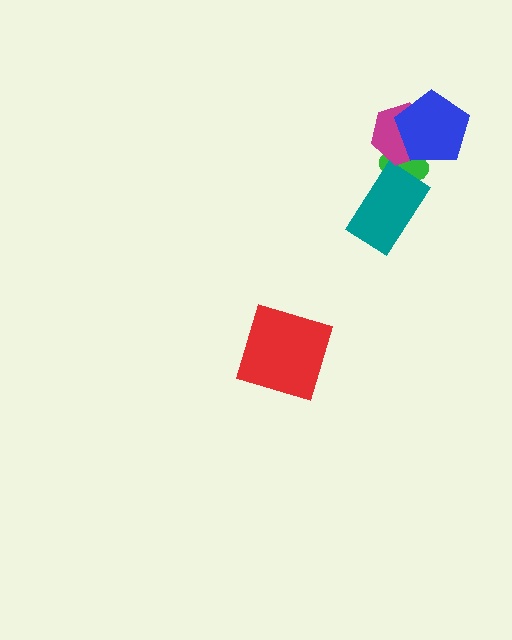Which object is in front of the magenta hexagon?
The blue pentagon is in front of the magenta hexagon.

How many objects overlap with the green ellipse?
3 objects overlap with the green ellipse.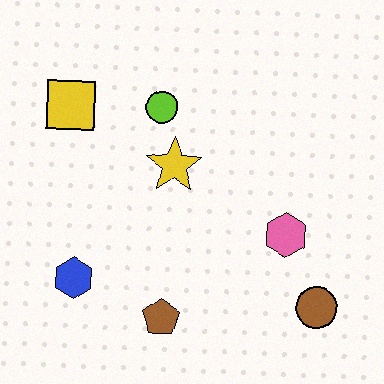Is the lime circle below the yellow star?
No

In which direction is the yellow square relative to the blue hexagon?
The yellow square is above the blue hexagon.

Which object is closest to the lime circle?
The yellow star is closest to the lime circle.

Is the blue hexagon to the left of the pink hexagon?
Yes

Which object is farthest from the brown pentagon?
The yellow square is farthest from the brown pentagon.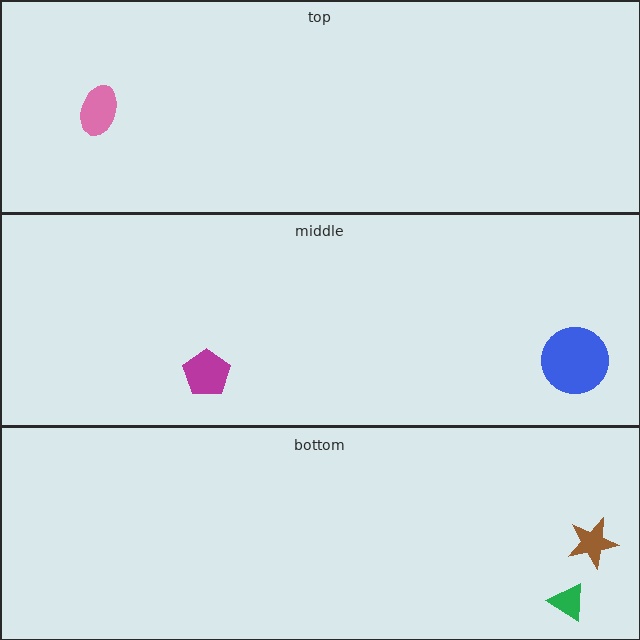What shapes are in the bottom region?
The brown star, the green triangle.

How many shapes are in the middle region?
2.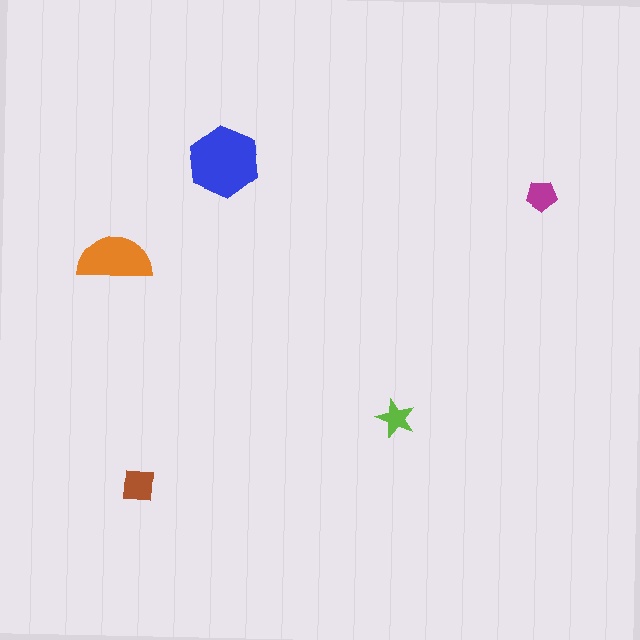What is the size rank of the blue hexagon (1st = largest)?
1st.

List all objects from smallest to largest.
The lime star, the magenta pentagon, the brown square, the orange semicircle, the blue hexagon.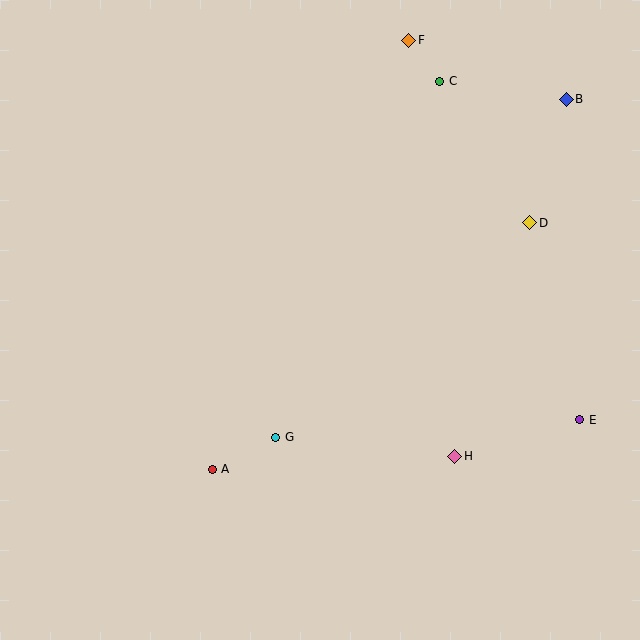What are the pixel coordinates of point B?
Point B is at (566, 99).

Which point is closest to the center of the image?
Point G at (276, 437) is closest to the center.